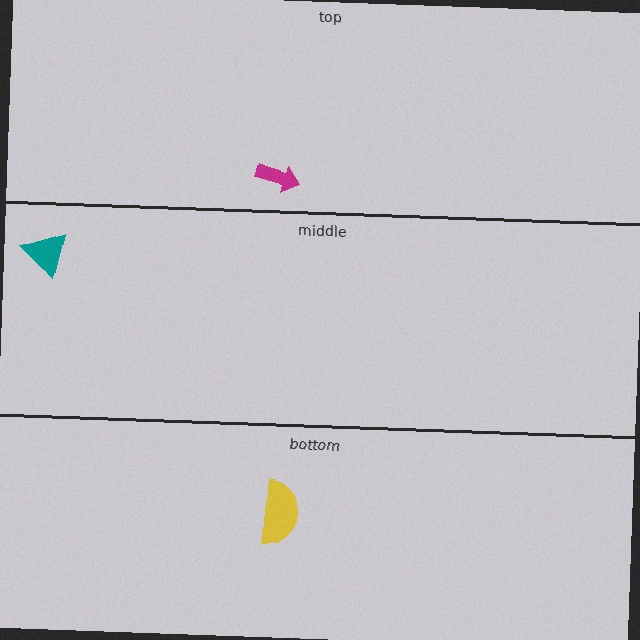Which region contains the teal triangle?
The middle region.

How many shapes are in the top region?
1.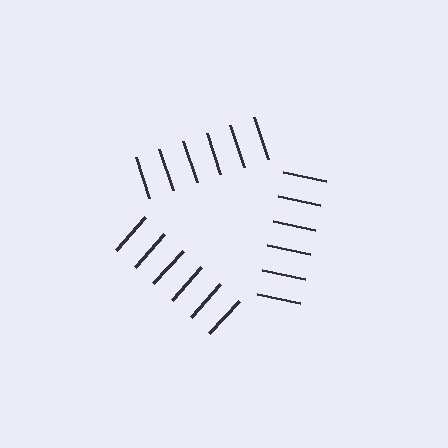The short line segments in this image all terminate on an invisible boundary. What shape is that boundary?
An illusory triangle — the line segments terminate on its edges but no continuous stroke is drawn.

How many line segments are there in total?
18 — 6 along each of the 3 edges.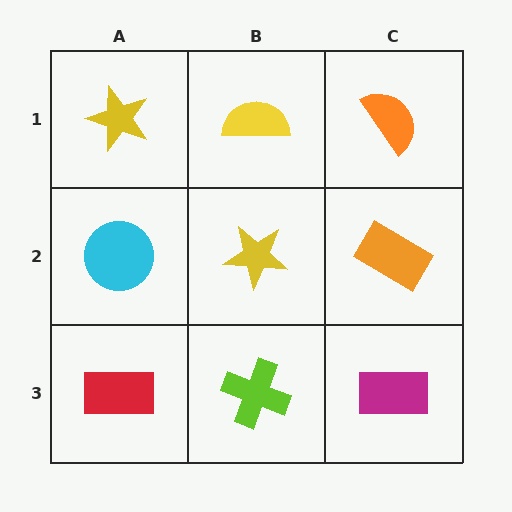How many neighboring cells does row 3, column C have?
2.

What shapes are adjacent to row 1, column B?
A yellow star (row 2, column B), a yellow star (row 1, column A), an orange semicircle (row 1, column C).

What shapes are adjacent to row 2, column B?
A yellow semicircle (row 1, column B), a lime cross (row 3, column B), a cyan circle (row 2, column A), an orange rectangle (row 2, column C).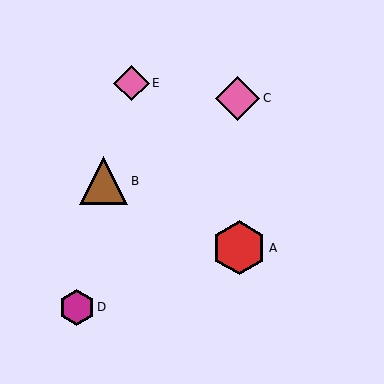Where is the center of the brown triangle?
The center of the brown triangle is at (104, 181).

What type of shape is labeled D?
Shape D is a magenta hexagon.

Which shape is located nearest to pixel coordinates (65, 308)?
The magenta hexagon (labeled D) at (77, 307) is nearest to that location.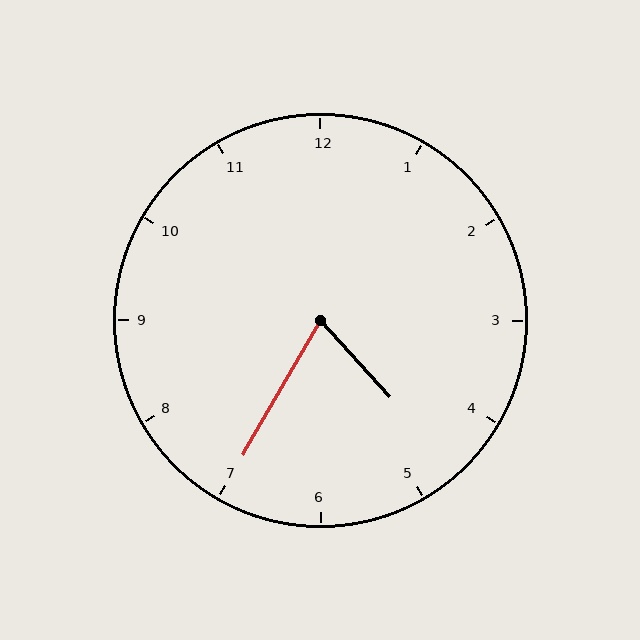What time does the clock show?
4:35.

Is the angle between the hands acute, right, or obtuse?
It is acute.